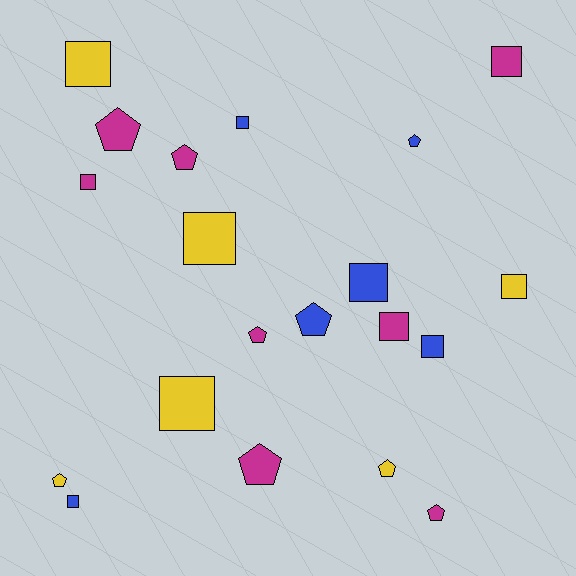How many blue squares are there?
There are 4 blue squares.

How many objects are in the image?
There are 20 objects.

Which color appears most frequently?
Magenta, with 8 objects.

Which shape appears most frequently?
Square, with 11 objects.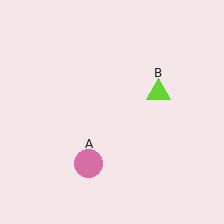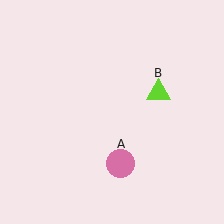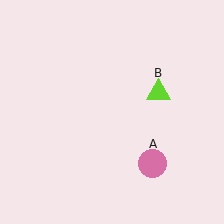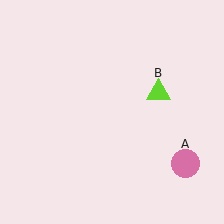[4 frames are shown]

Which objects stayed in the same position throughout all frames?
Lime triangle (object B) remained stationary.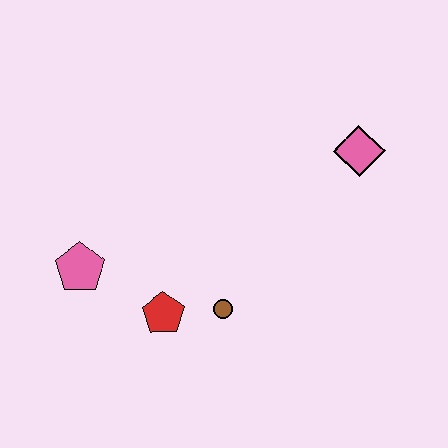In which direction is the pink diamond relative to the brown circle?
The pink diamond is above the brown circle.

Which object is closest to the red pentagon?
The brown circle is closest to the red pentagon.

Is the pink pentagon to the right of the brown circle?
No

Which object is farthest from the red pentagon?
The pink diamond is farthest from the red pentagon.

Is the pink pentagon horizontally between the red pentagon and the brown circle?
No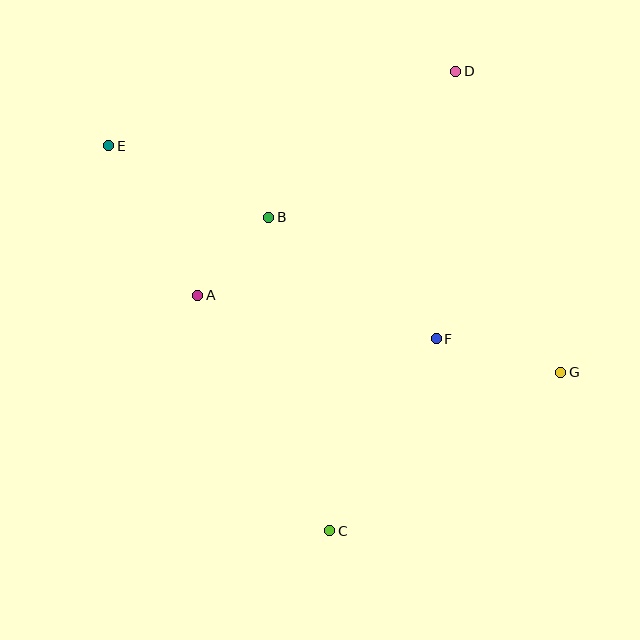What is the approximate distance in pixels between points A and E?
The distance between A and E is approximately 174 pixels.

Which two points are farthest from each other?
Points E and G are farthest from each other.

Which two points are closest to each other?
Points A and B are closest to each other.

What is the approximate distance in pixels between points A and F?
The distance between A and F is approximately 243 pixels.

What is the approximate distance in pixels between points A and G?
The distance between A and G is approximately 371 pixels.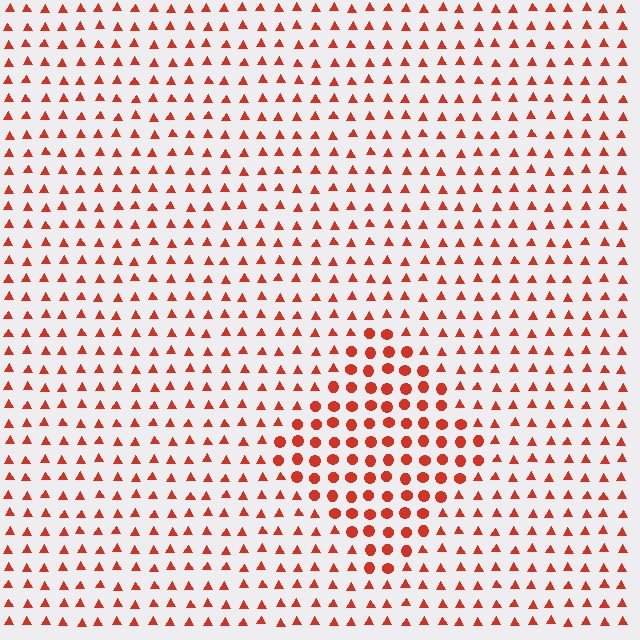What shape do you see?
I see a diamond.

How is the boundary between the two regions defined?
The boundary is defined by a change in element shape: circles inside vs. triangles outside. All elements share the same color and spacing.